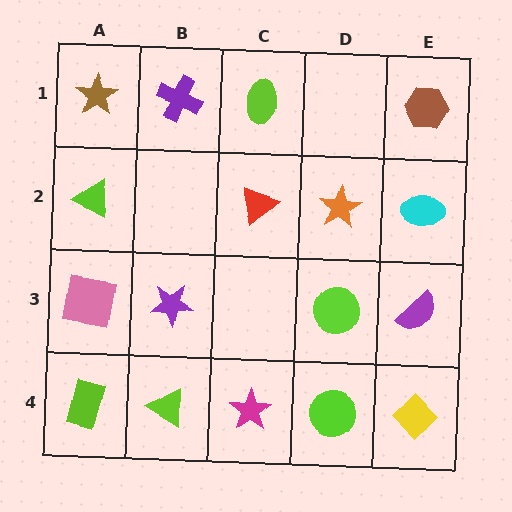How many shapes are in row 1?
4 shapes.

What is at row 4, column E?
A yellow diamond.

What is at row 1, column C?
A lime ellipse.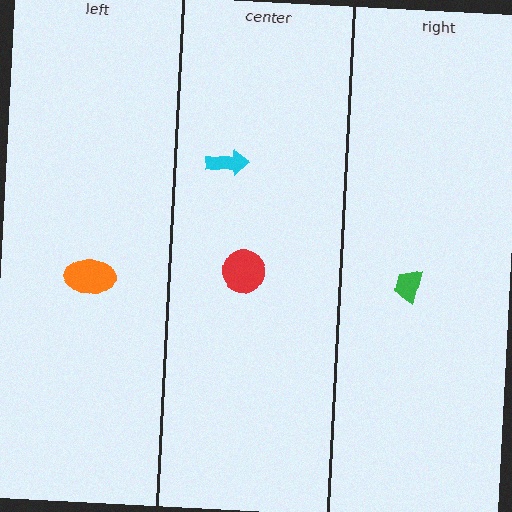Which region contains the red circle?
The center region.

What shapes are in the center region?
The cyan arrow, the red circle.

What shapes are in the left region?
The orange ellipse.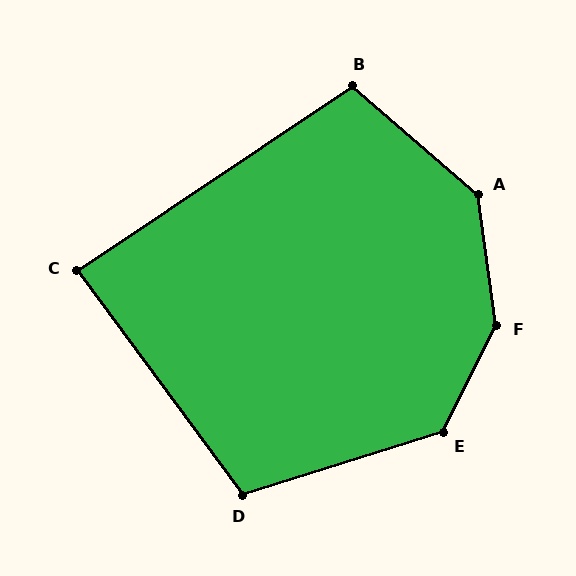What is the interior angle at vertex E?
Approximately 134 degrees (obtuse).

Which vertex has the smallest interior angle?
C, at approximately 87 degrees.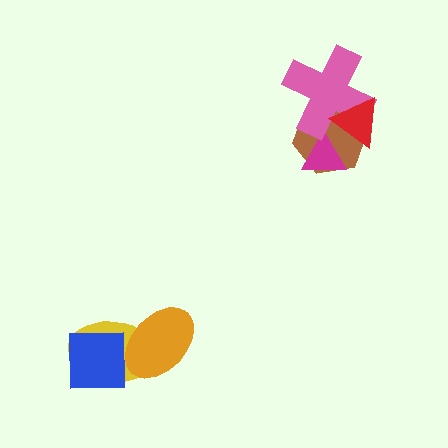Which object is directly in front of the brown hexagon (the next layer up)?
The magenta triangle is directly in front of the brown hexagon.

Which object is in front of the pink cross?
The red triangle is in front of the pink cross.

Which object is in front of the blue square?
The orange ellipse is in front of the blue square.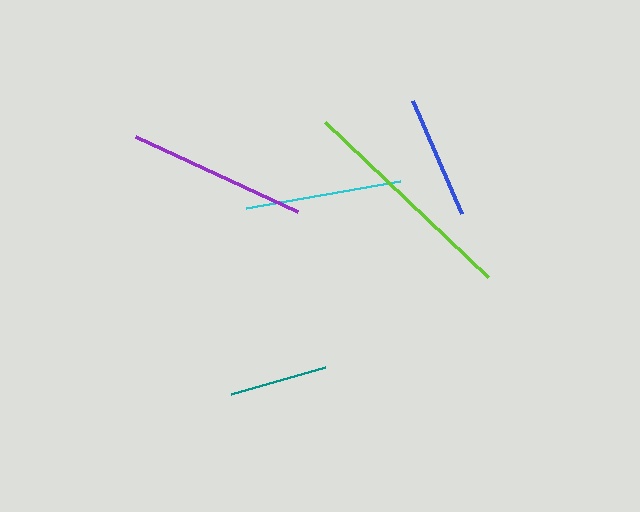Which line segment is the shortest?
The teal line is the shortest at approximately 99 pixels.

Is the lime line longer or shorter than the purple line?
The lime line is longer than the purple line.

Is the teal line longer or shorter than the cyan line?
The cyan line is longer than the teal line.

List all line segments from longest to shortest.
From longest to shortest: lime, purple, cyan, blue, teal.